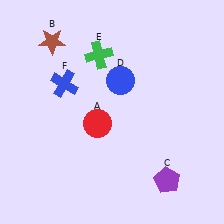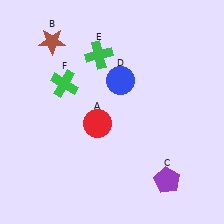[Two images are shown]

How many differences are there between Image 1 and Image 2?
There is 1 difference between the two images.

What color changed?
The cross (F) changed from blue in Image 1 to green in Image 2.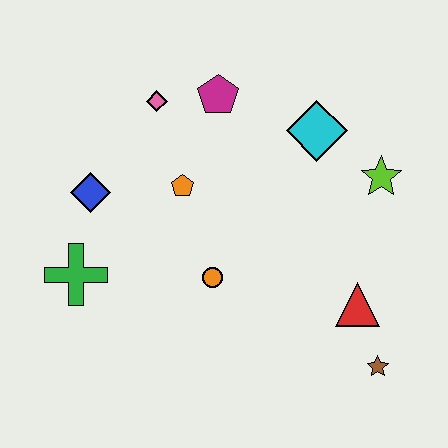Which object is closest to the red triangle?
The brown star is closest to the red triangle.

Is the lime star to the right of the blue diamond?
Yes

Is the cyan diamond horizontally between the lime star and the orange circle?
Yes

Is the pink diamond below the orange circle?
No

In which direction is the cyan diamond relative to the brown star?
The cyan diamond is above the brown star.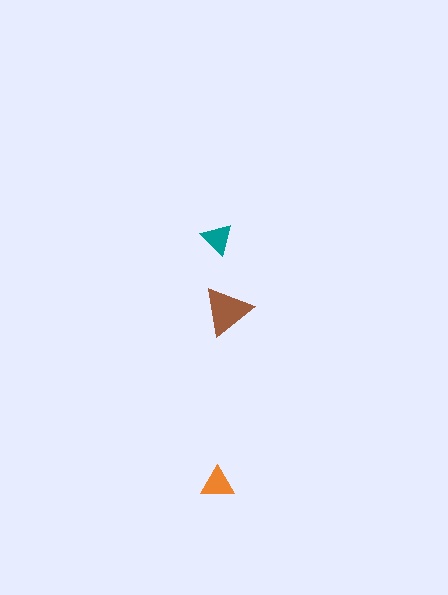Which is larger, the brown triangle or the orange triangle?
The brown one.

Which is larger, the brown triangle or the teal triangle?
The brown one.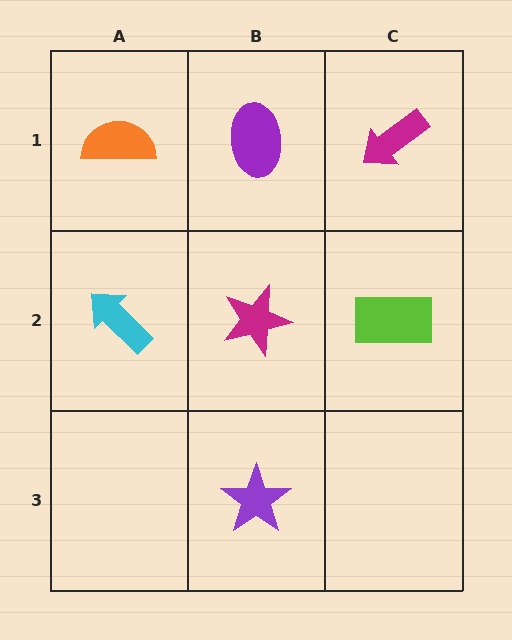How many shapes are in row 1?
3 shapes.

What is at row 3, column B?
A purple star.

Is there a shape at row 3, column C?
No, that cell is empty.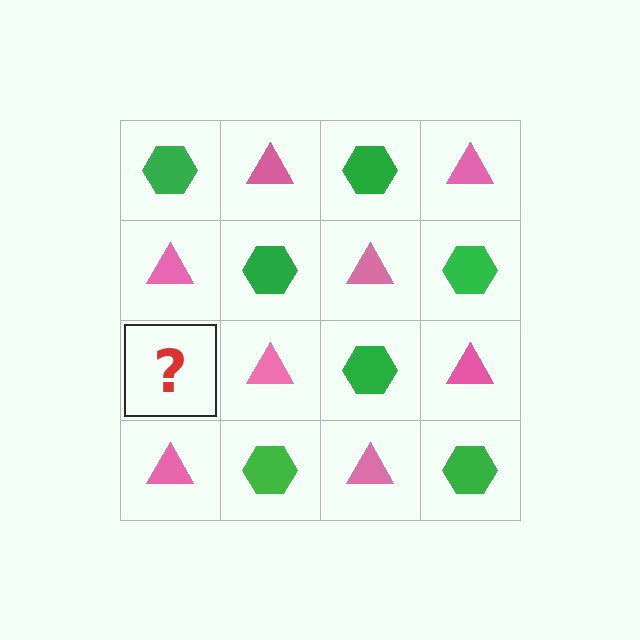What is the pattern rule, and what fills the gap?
The rule is that it alternates green hexagon and pink triangle in a checkerboard pattern. The gap should be filled with a green hexagon.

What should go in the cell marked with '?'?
The missing cell should contain a green hexagon.